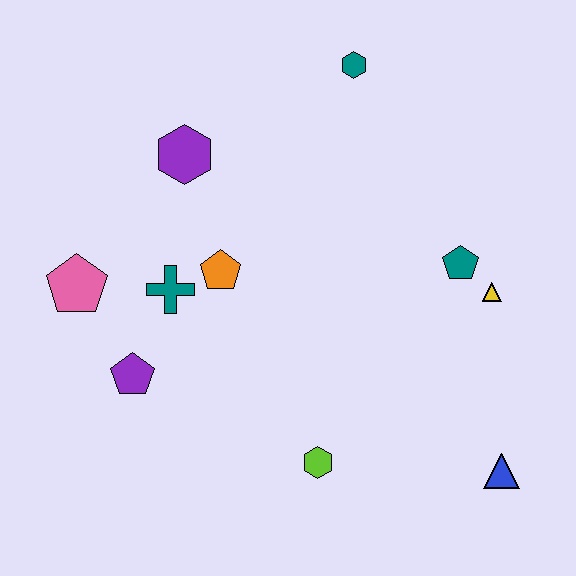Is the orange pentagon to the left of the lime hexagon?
Yes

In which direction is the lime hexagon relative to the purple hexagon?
The lime hexagon is below the purple hexagon.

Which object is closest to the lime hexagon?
The blue triangle is closest to the lime hexagon.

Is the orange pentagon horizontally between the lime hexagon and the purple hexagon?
Yes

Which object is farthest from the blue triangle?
The pink pentagon is farthest from the blue triangle.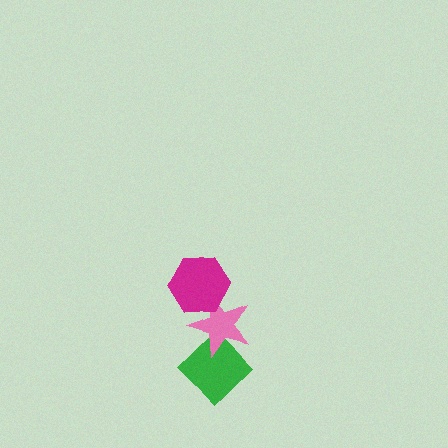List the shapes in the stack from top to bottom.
From top to bottom: the magenta hexagon, the pink star, the green diamond.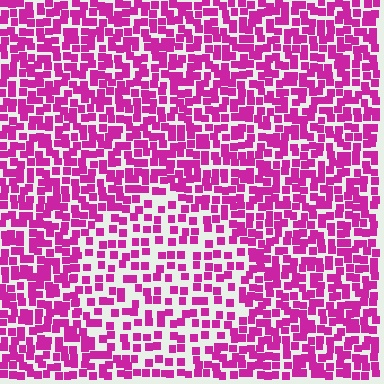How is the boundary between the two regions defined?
The boundary is defined by a change in element density (approximately 1.8x ratio). All elements are the same color, size, and shape.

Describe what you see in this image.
The image contains small magenta elements arranged at two different densities. A circle-shaped region is visible where the elements are less densely packed than the surrounding area.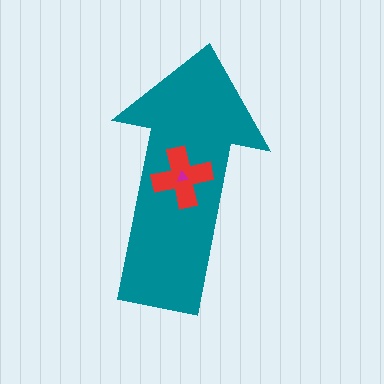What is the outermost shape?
The teal arrow.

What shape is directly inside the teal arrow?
The red cross.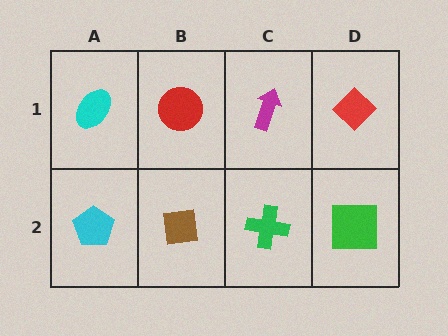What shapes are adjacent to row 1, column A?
A cyan pentagon (row 2, column A), a red circle (row 1, column B).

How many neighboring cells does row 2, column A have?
2.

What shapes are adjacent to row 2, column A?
A cyan ellipse (row 1, column A), a brown square (row 2, column B).